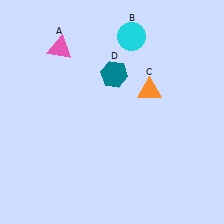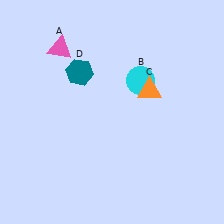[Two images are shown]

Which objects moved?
The objects that moved are: the cyan circle (B), the teal hexagon (D).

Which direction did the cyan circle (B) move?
The cyan circle (B) moved down.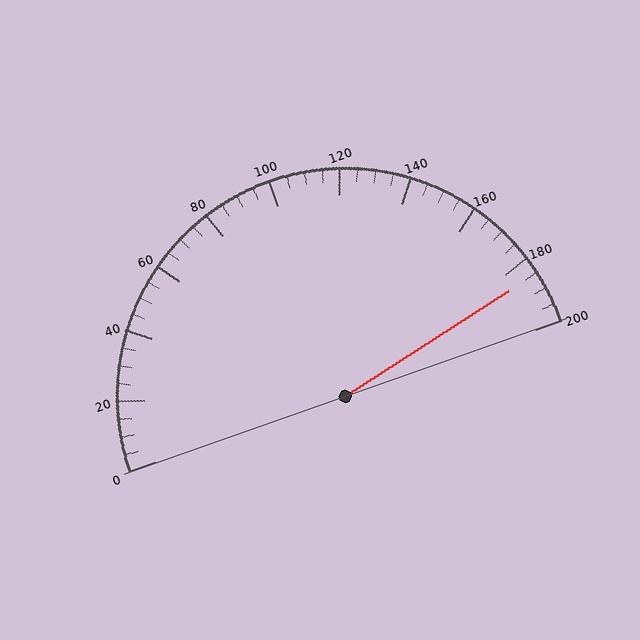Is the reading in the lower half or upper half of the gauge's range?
The reading is in the upper half of the range (0 to 200).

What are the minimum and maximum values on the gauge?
The gauge ranges from 0 to 200.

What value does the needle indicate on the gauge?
The needle indicates approximately 185.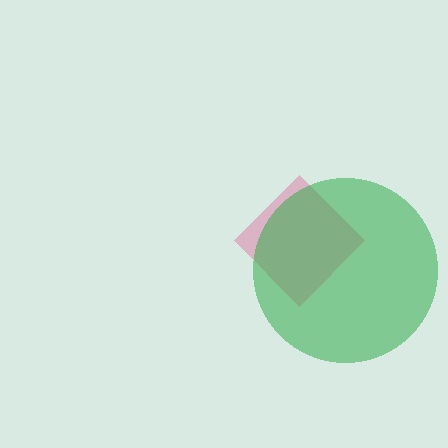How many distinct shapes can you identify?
There are 2 distinct shapes: a pink diamond, a green circle.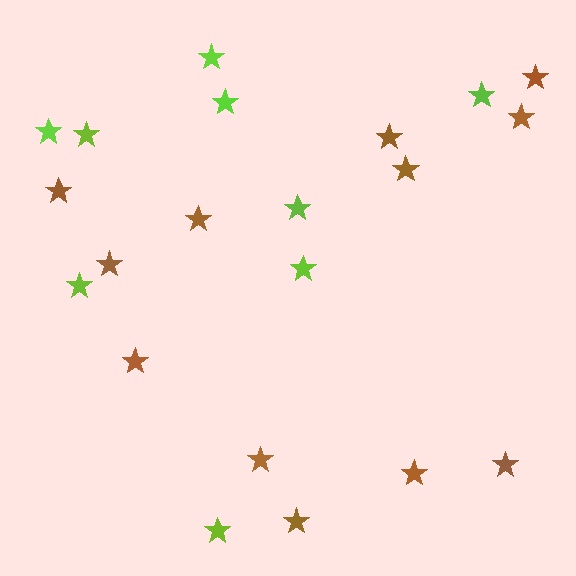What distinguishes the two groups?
There are 2 groups: one group of brown stars (12) and one group of lime stars (9).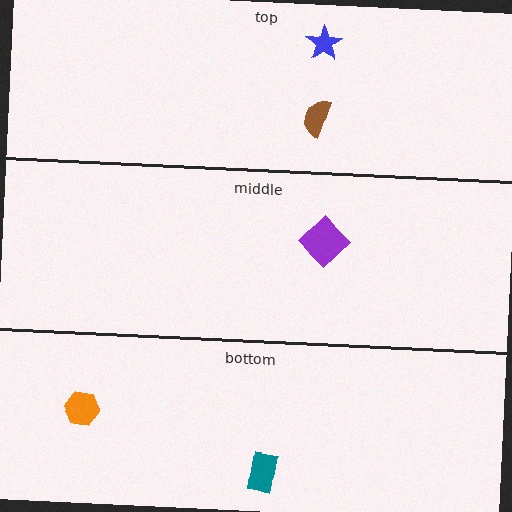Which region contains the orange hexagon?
The bottom region.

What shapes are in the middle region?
The purple diamond.